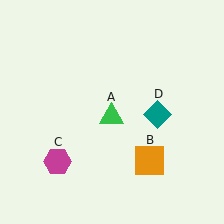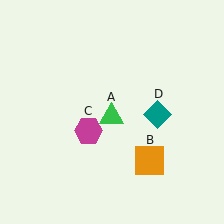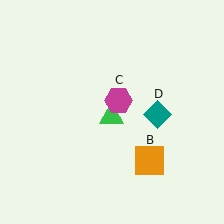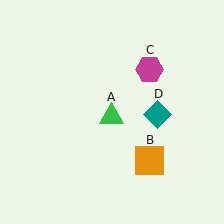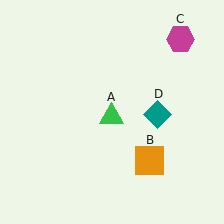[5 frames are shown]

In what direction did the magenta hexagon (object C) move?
The magenta hexagon (object C) moved up and to the right.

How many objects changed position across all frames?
1 object changed position: magenta hexagon (object C).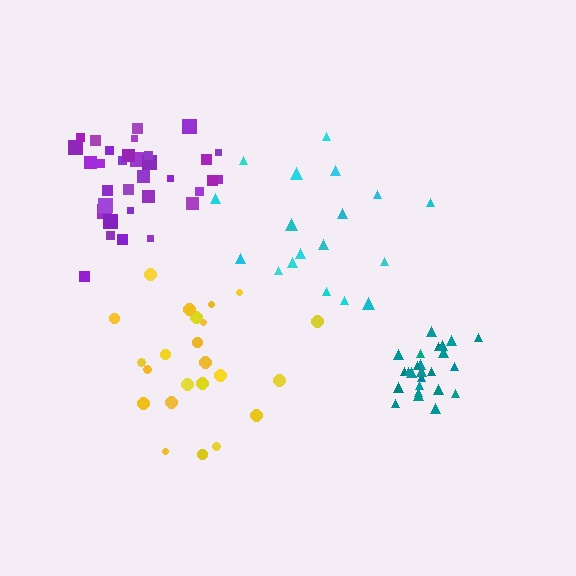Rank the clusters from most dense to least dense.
teal, purple, cyan, yellow.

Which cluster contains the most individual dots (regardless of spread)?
Purple (33).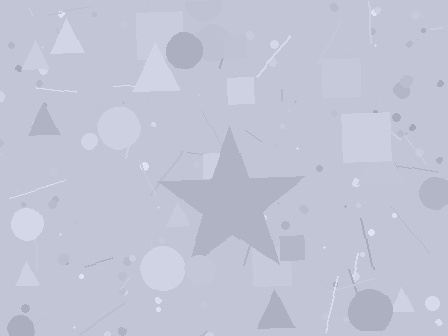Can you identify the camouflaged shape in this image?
The camouflaged shape is a star.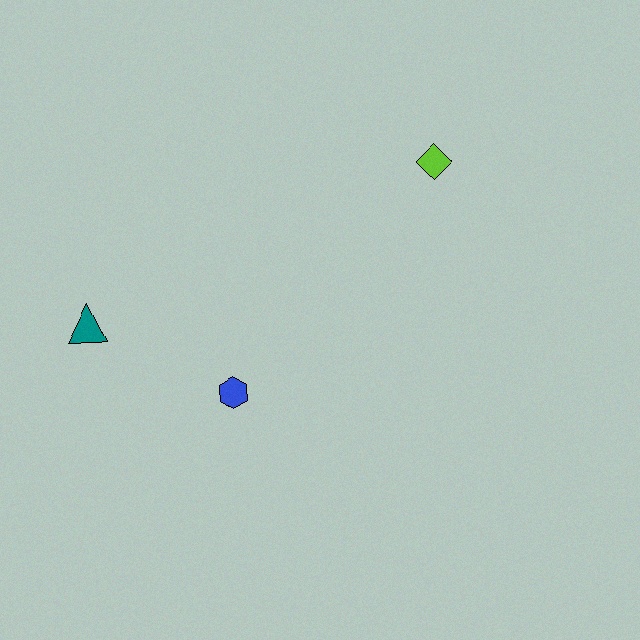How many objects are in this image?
There are 3 objects.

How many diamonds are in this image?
There is 1 diamond.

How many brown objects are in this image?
There are no brown objects.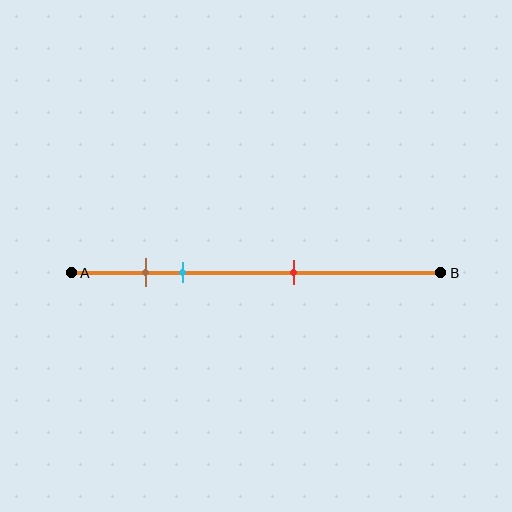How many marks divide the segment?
There are 3 marks dividing the segment.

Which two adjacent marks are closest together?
The brown and cyan marks are the closest adjacent pair.